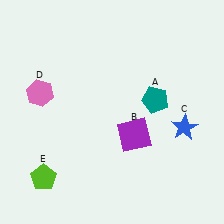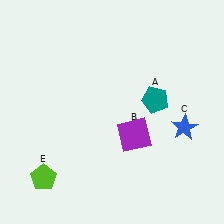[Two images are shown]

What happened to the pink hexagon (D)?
The pink hexagon (D) was removed in Image 2. It was in the top-left area of Image 1.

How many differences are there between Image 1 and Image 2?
There is 1 difference between the two images.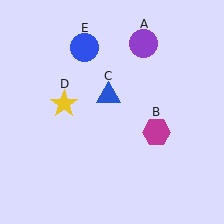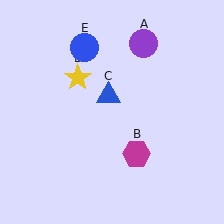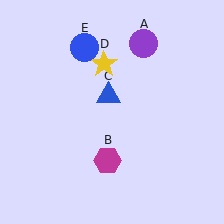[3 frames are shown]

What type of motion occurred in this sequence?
The magenta hexagon (object B), yellow star (object D) rotated clockwise around the center of the scene.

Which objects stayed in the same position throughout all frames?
Purple circle (object A) and blue triangle (object C) and blue circle (object E) remained stationary.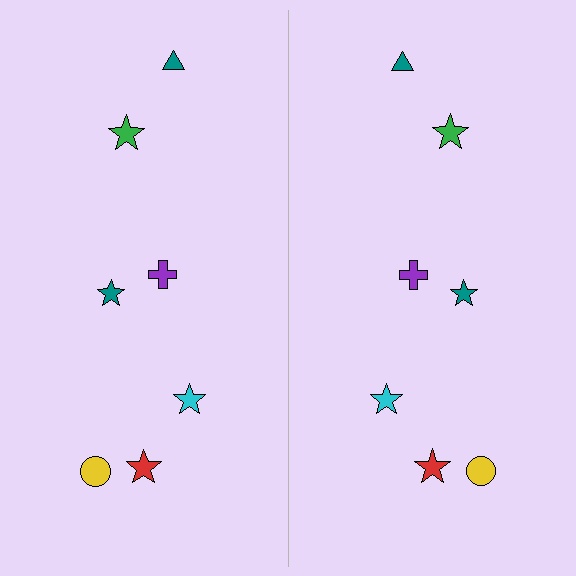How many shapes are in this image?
There are 14 shapes in this image.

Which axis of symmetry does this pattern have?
The pattern has a vertical axis of symmetry running through the center of the image.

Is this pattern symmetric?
Yes, this pattern has bilateral (reflection) symmetry.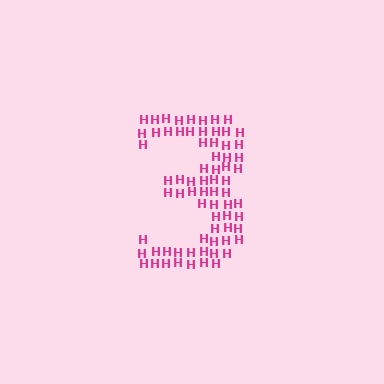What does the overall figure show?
The overall figure shows the digit 3.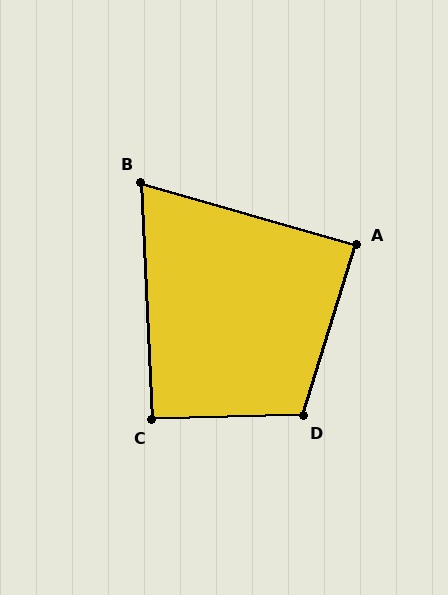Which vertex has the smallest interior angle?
B, at approximately 71 degrees.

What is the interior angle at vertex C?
Approximately 91 degrees (approximately right).